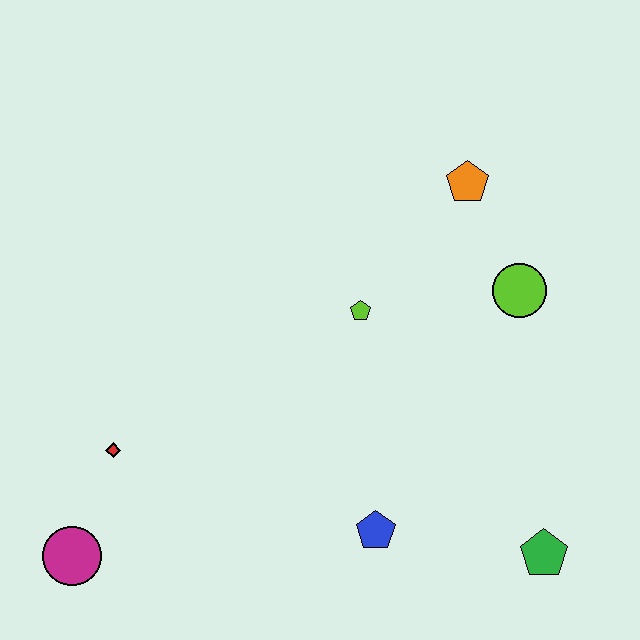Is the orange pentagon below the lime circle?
No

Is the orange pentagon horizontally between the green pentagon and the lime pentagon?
Yes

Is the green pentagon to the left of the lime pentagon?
No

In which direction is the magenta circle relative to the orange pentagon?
The magenta circle is to the left of the orange pentagon.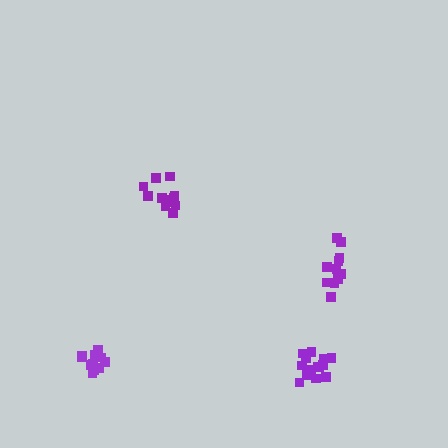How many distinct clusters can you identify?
There are 4 distinct clusters.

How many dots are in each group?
Group 1: 13 dots, Group 2: 11 dots, Group 3: 12 dots, Group 4: 15 dots (51 total).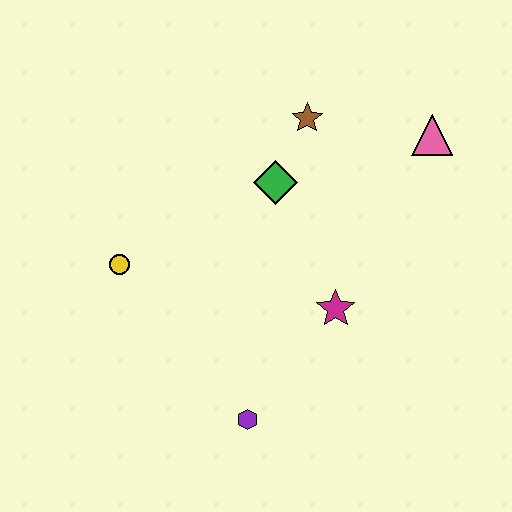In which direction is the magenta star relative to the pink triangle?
The magenta star is below the pink triangle.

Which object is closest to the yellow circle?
The green diamond is closest to the yellow circle.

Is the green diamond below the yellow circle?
No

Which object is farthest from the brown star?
The purple hexagon is farthest from the brown star.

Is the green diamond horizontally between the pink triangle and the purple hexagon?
Yes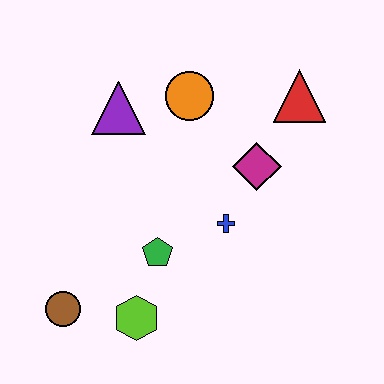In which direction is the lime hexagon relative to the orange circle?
The lime hexagon is below the orange circle.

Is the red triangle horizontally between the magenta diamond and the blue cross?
No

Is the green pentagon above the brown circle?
Yes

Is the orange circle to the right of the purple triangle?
Yes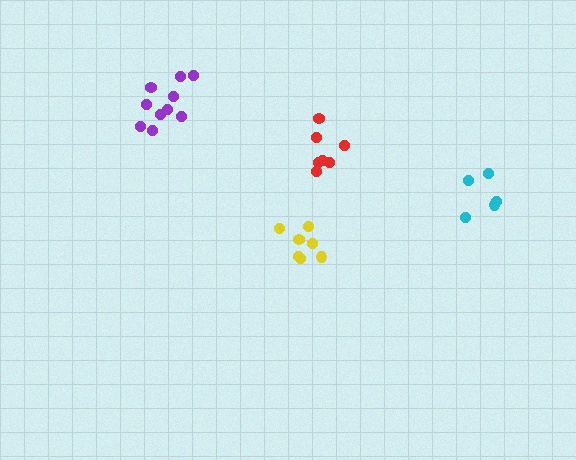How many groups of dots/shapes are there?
There are 4 groups.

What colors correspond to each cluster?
The clusters are colored: purple, red, cyan, yellow.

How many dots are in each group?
Group 1: 10 dots, Group 2: 7 dots, Group 3: 5 dots, Group 4: 7 dots (29 total).